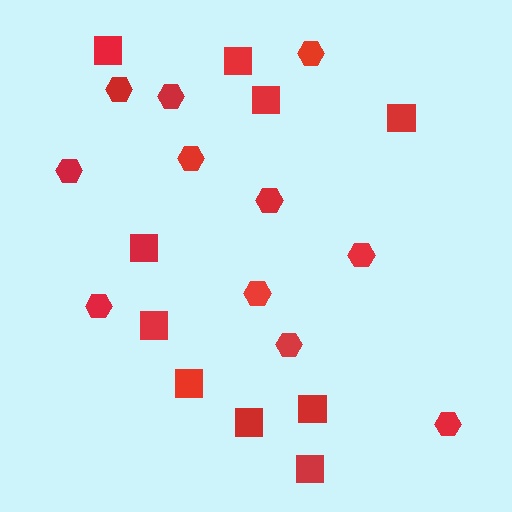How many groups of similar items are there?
There are 2 groups: one group of squares (10) and one group of hexagons (11).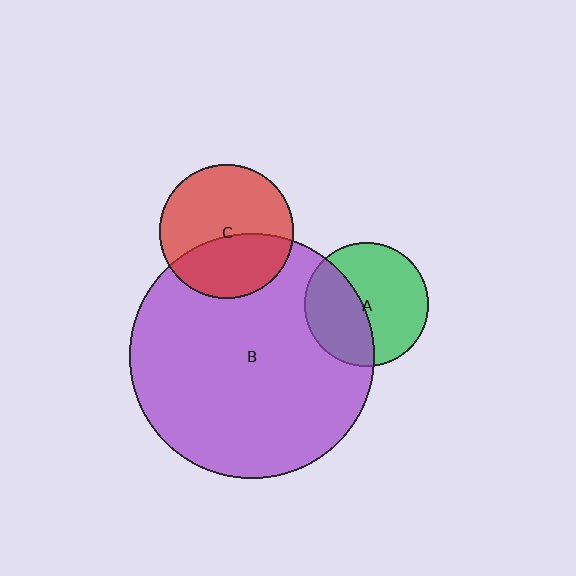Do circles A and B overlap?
Yes.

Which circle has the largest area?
Circle B (purple).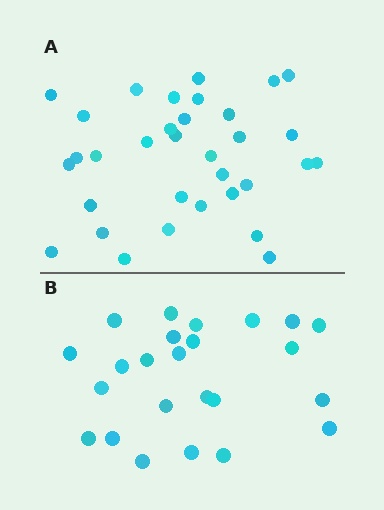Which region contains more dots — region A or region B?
Region A (the top region) has more dots.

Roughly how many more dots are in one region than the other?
Region A has roughly 8 or so more dots than region B.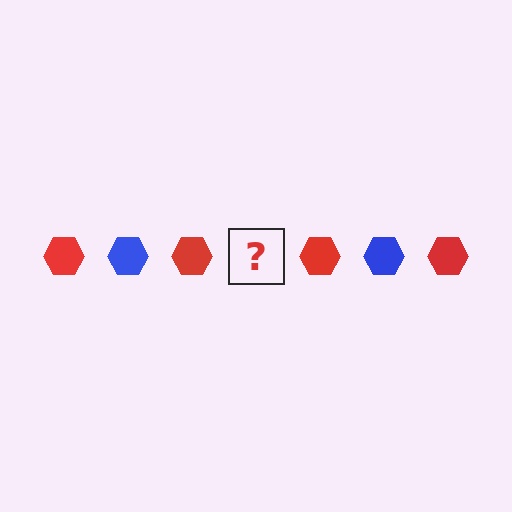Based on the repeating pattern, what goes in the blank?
The blank should be a blue hexagon.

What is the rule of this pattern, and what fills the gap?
The rule is that the pattern cycles through red, blue hexagons. The gap should be filled with a blue hexagon.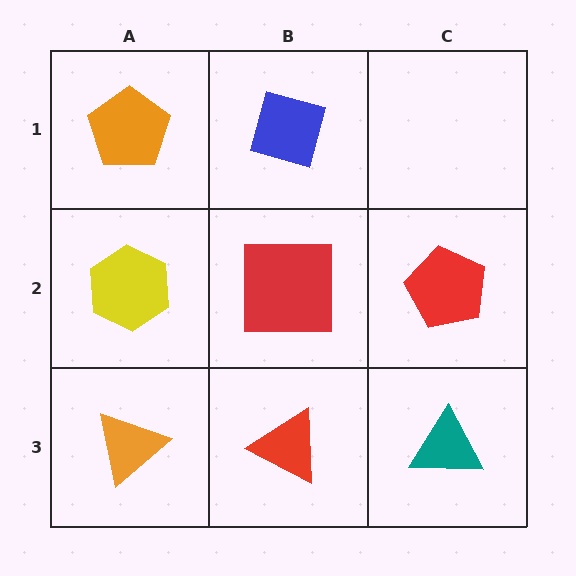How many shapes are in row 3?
3 shapes.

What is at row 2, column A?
A yellow hexagon.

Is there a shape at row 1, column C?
No, that cell is empty.